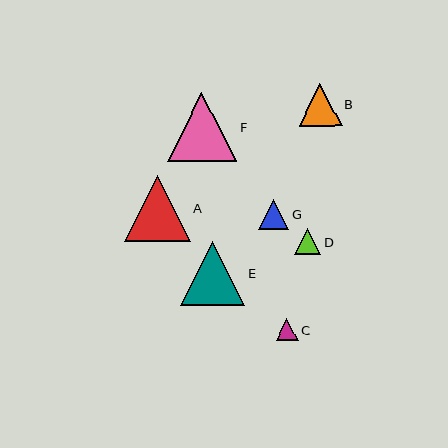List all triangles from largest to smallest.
From largest to smallest: F, A, E, B, G, D, C.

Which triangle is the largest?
Triangle F is the largest with a size of approximately 69 pixels.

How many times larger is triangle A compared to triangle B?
Triangle A is approximately 1.6 times the size of triangle B.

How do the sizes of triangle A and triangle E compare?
Triangle A and triangle E are approximately the same size.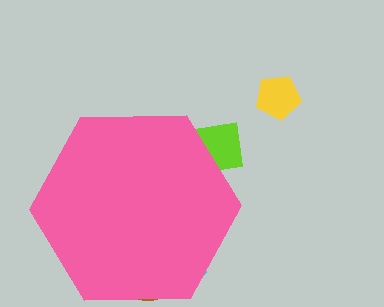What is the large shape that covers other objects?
A pink hexagon.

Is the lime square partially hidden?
Yes, the lime square is partially hidden behind the pink hexagon.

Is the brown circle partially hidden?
Yes, the brown circle is partially hidden behind the pink hexagon.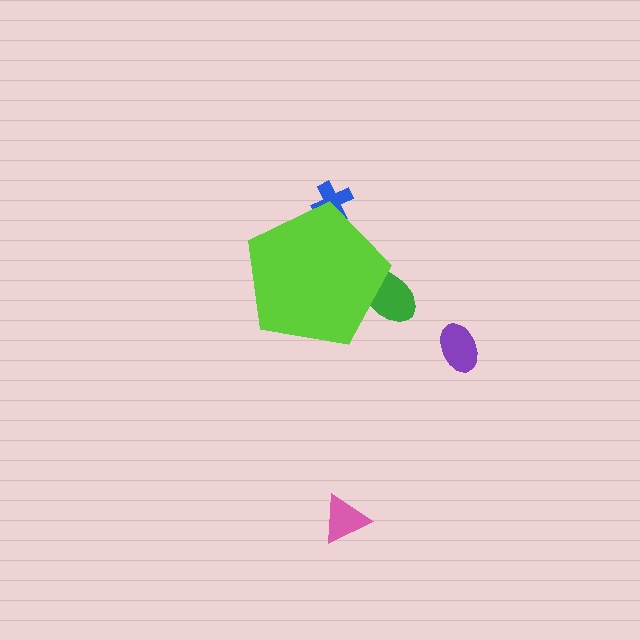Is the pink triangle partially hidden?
No, the pink triangle is fully visible.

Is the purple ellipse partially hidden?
No, the purple ellipse is fully visible.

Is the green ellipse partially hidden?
Yes, the green ellipse is partially hidden behind the lime pentagon.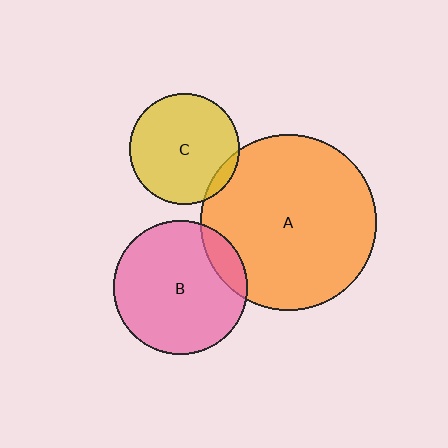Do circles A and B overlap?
Yes.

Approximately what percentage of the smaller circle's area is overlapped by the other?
Approximately 10%.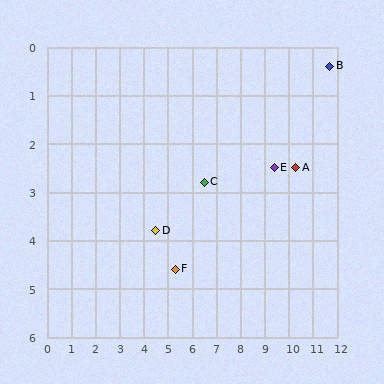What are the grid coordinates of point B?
Point B is at approximately (11.7, 0.4).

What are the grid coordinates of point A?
Point A is at approximately (10.3, 2.5).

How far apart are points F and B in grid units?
Points F and B are about 7.7 grid units apart.